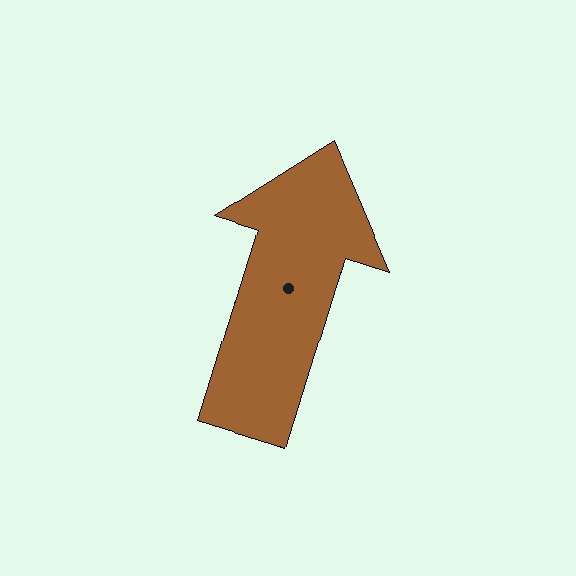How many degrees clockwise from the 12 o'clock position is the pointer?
Approximately 17 degrees.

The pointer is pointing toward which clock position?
Roughly 1 o'clock.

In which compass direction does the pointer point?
North.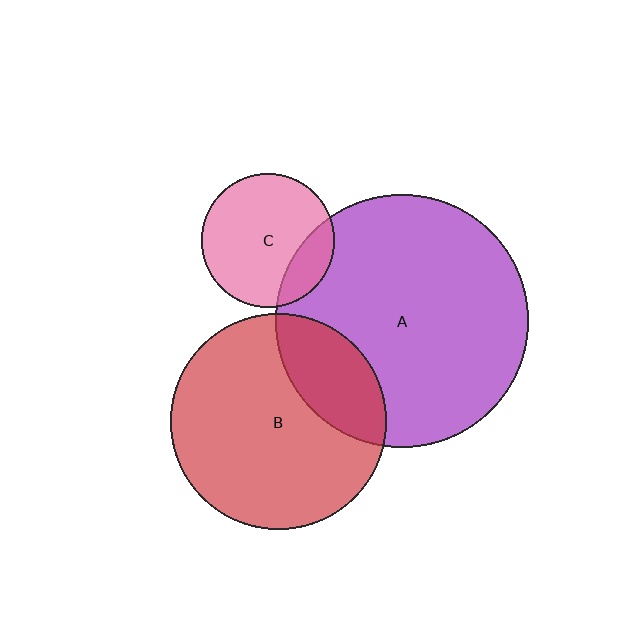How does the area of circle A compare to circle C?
Approximately 3.6 times.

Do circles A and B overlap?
Yes.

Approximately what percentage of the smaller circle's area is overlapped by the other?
Approximately 25%.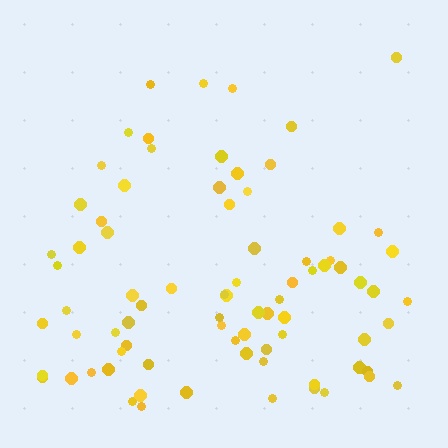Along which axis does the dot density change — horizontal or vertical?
Vertical.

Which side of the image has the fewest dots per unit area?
The top.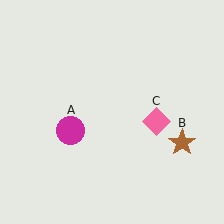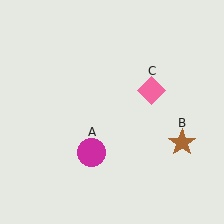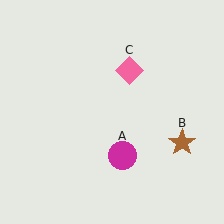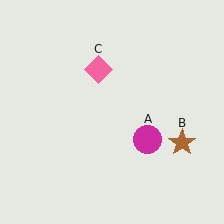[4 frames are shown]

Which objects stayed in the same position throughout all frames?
Brown star (object B) remained stationary.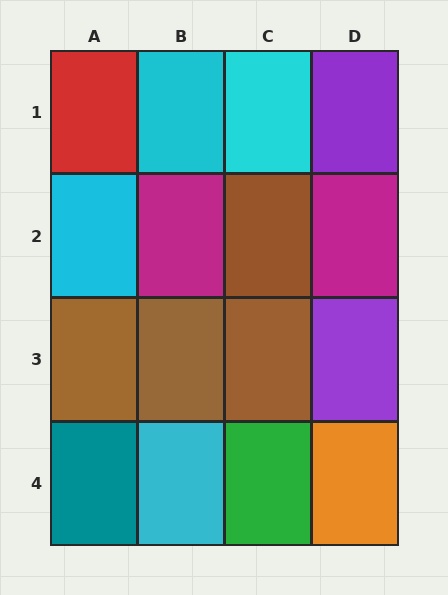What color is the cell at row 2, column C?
Brown.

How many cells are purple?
2 cells are purple.